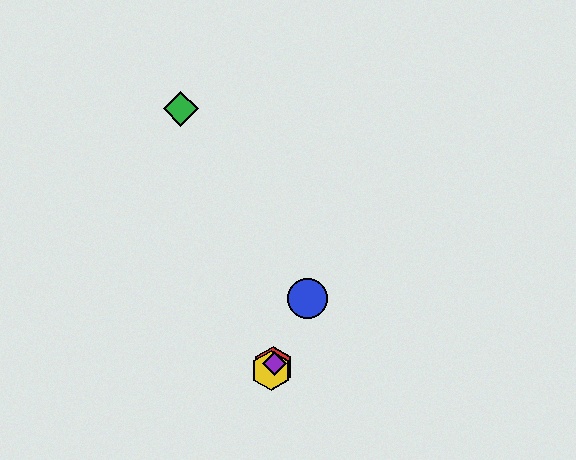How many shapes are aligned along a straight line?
4 shapes (the red hexagon, the blue circle, the yellow hexagon, the purple diamond) are aligned along a straight line.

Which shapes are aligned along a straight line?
The red hexagon, the blue circle, the yellow hexagon, the purple diamond are aligned along a straight line.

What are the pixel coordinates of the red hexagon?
The red hexagon is at (273, 367).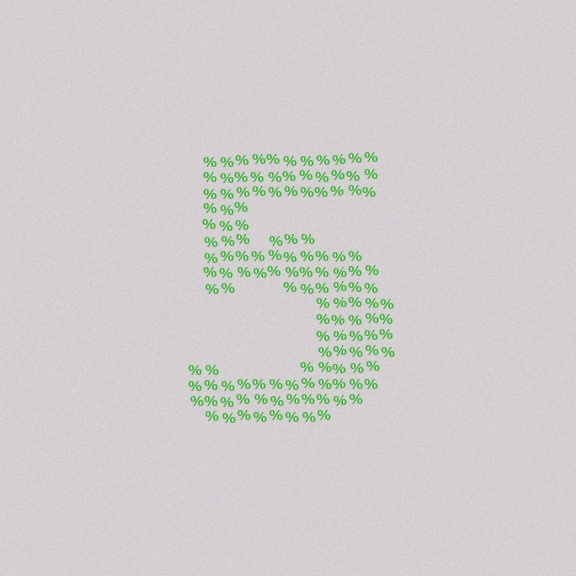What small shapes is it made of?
It is made of small percent signs.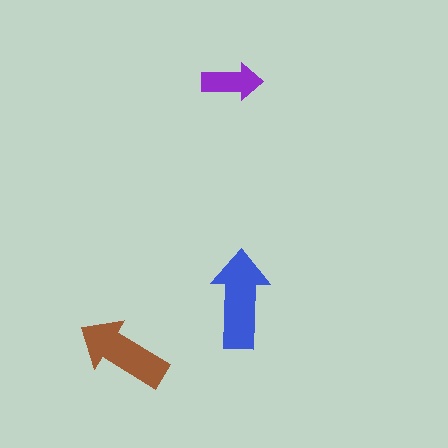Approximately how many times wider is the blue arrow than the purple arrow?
About 1.5 times wider.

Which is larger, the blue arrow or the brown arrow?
The blue one.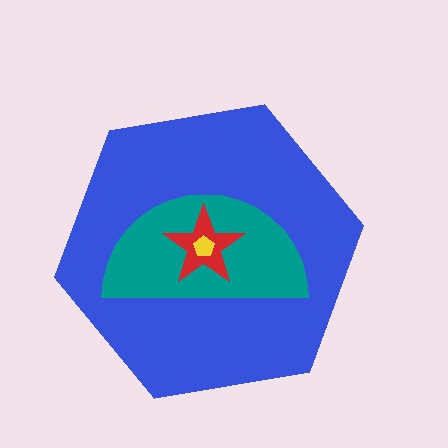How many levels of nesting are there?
4.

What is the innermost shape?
The yellow pentagon.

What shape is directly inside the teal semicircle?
The red star.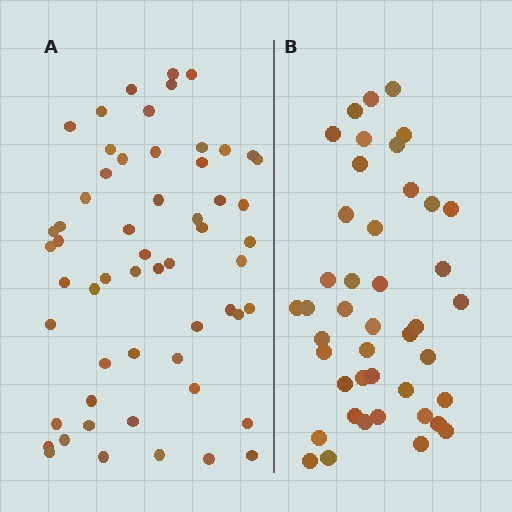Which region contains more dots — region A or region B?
Region A (the left region) has more dots.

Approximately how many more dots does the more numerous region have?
Region A has approximately 15 more dots than region B.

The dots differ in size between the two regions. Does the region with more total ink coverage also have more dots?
No. Region B has more total ink coverage because its dots are larger, but region A actually contains more individual dots. Total area can be misleading — the number of items is what matters here.